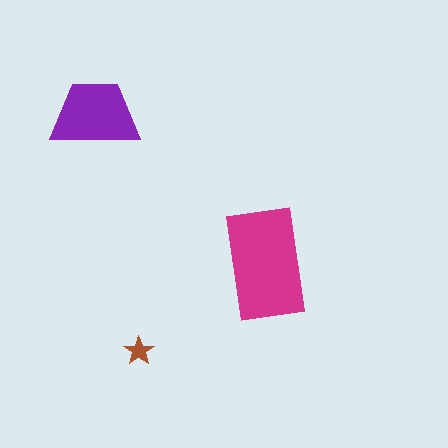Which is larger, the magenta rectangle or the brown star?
The magenta rectangle.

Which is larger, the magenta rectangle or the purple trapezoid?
The magenta rectangle.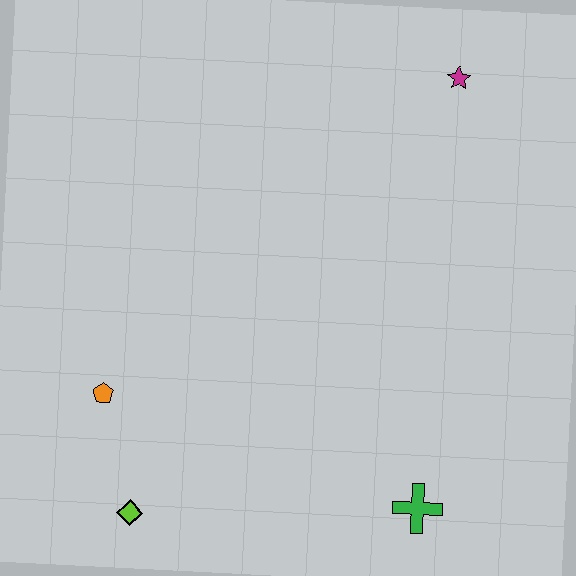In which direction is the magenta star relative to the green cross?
The magenta star is above the green cross.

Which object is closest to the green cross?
The lime diamond is closest to the green cross.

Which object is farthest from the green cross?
The magenta star is farthest from the green cross.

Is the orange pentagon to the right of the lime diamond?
No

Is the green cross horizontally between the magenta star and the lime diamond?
Yes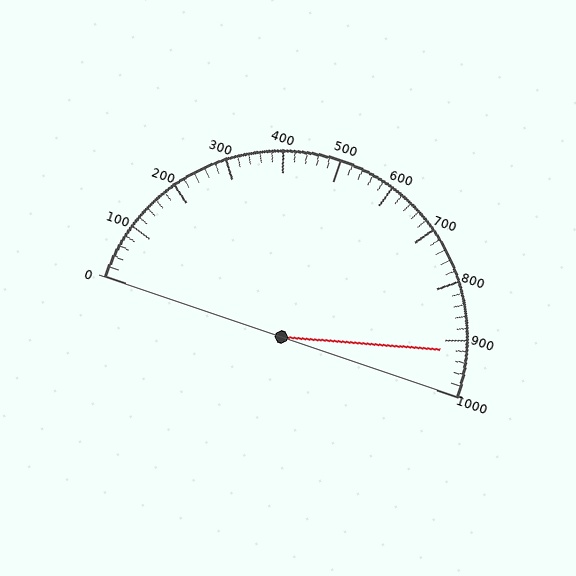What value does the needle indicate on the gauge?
The needle indicates approximately 920.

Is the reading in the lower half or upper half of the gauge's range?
The reading is in the upper half of the range (0 to 1000).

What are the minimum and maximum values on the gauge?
The gauge ranges from 0 to 1000.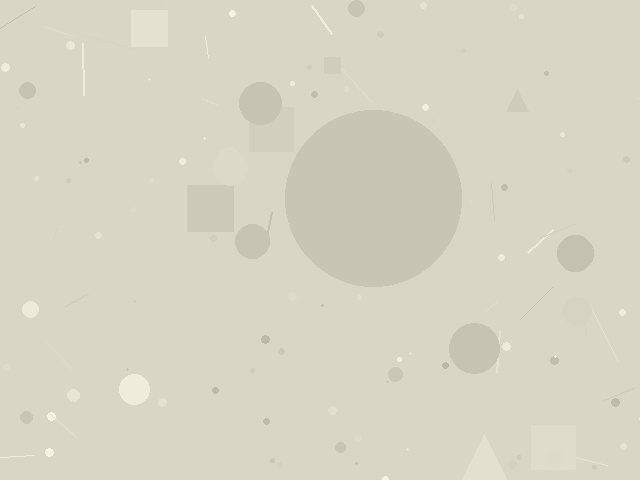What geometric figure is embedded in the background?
A circle is embedded in the background.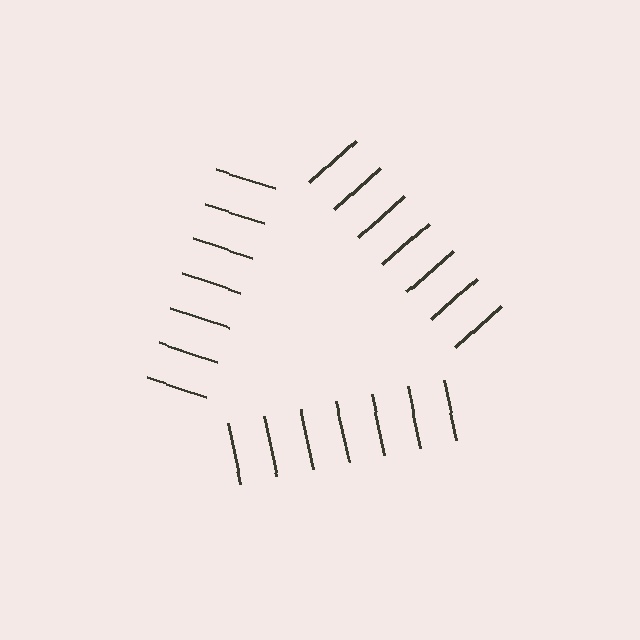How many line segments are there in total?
21 — 7 along each of the 3 edges.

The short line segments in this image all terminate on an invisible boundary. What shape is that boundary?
An illusory triangle — the line segments terminate on its edges but no continuous stroke is drawn.